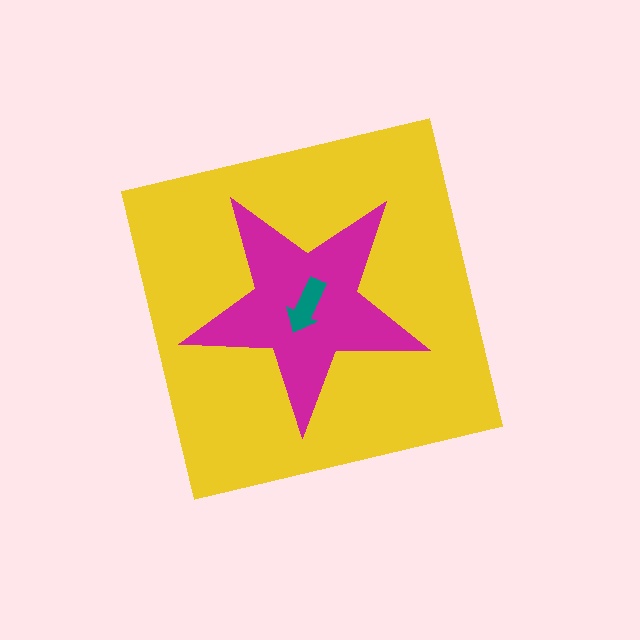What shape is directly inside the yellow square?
The magenta star.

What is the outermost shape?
The yellow square.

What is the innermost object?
The teal arrow.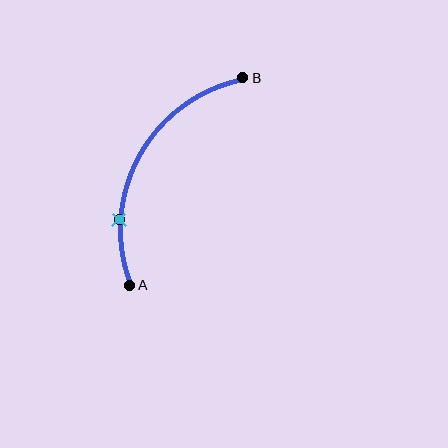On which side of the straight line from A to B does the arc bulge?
The arc bulges to the left of the straight line connecting A and B.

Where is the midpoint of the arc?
The arc midpoint is the point on the curve farthest from the straight line joining A and B. It sits to the left of that line.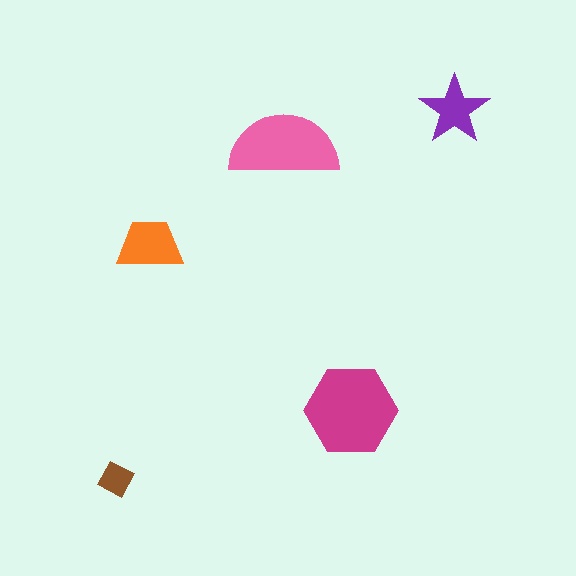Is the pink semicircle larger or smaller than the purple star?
Larger.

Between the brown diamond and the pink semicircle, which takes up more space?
The pink semicircle.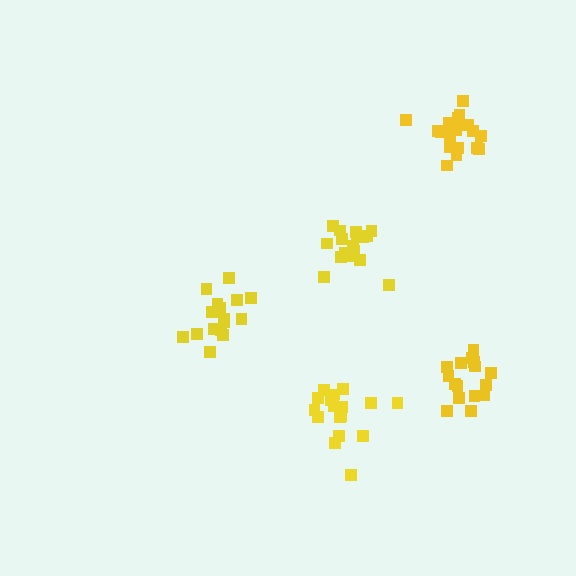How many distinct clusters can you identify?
There are 5 distinct clusters.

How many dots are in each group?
Group 1: 16 dots, Group 2: 16 dots, Group 3: 18 dots, Group 4: 19 dots, Group 5: 17 dots (86 total).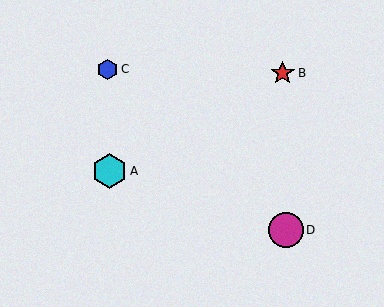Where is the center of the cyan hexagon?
The center of the cyan hexagon is at (110, 171).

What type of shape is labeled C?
Shape C is a blue hexagon.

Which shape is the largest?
The magenta circle (labeled D) is the largest.